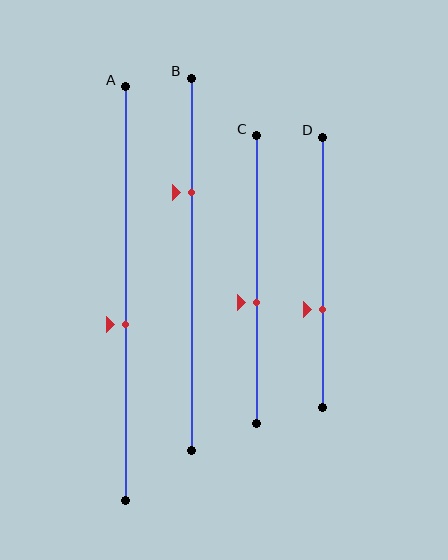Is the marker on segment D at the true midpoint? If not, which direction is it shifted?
No, the marker on segment D is shifted downward by about 14% of the segment length.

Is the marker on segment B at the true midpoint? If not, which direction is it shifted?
No, the marker on segment B is shifted upward by about 19% of the segment length.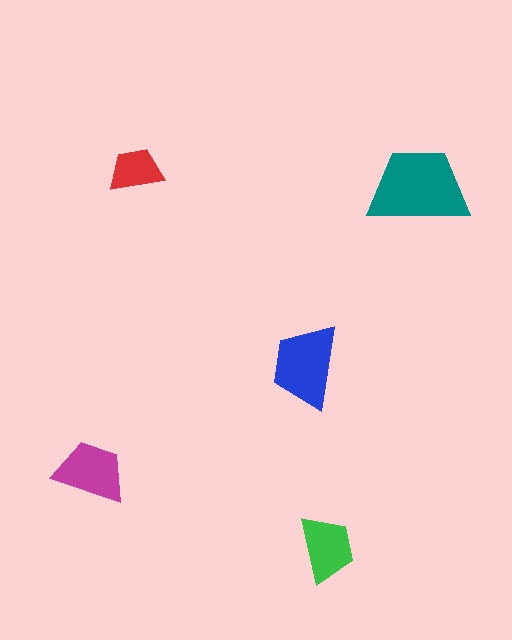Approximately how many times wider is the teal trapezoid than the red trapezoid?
About 2 times wider.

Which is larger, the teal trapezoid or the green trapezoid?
The teal one.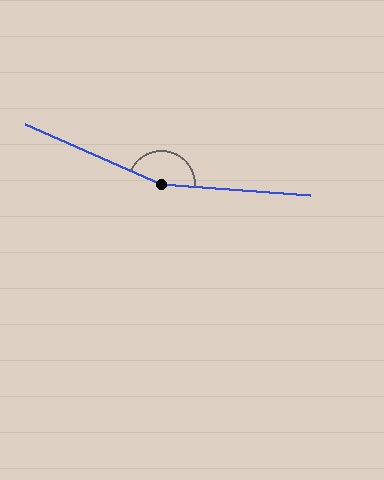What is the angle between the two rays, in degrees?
Approximately 160 degrees.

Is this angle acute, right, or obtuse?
It is obtuse.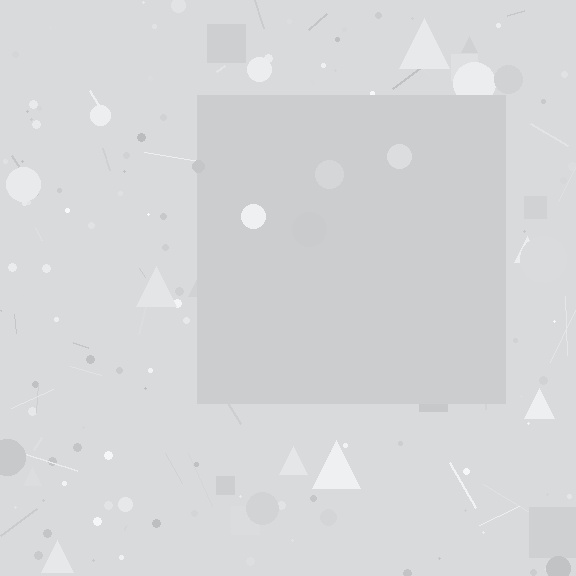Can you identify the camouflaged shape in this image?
The camouflaged shape is a square.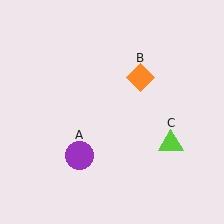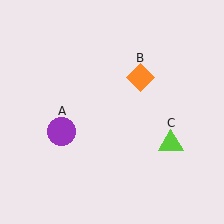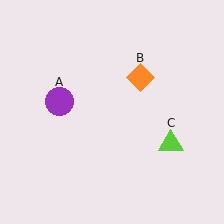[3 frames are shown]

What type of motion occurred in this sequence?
The purple circle (object A) rotated clockwise around the center of the scene.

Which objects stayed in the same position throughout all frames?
Orange diamond (object B) and lime triangle (object C) remained stationary.